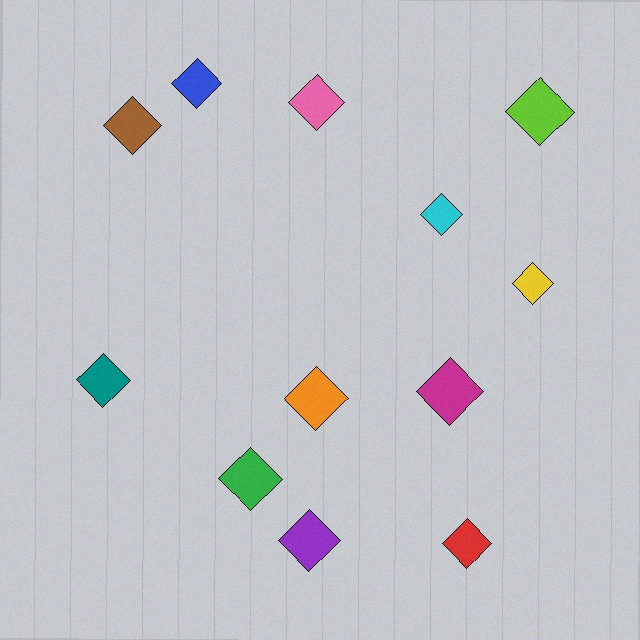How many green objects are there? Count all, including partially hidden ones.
There is 1 green object.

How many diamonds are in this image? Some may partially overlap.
There are 12 diamonds.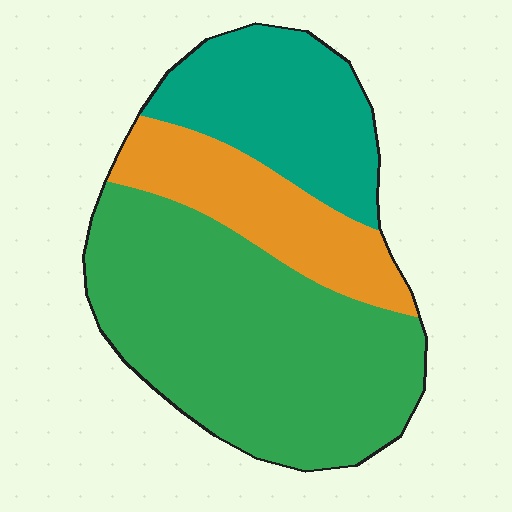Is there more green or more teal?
Green.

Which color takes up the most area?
Green, at roughly 55%.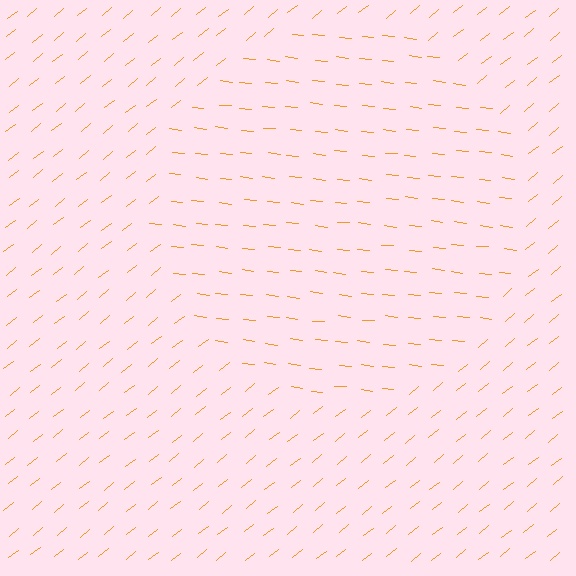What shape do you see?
I see a circle.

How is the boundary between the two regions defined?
The boundary is defined purely by a change in line orientation (approximately 45 degrees difference). All lines are the same color and thickness.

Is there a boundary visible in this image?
Yes, there is a texture boundary formed by a change in line orientation.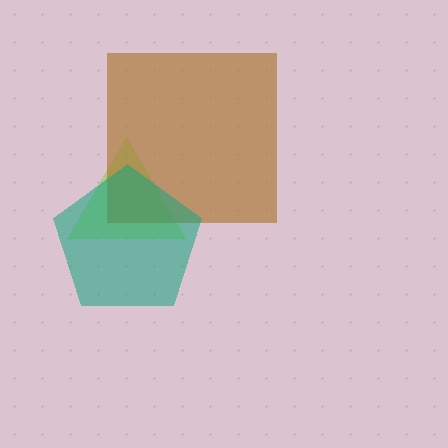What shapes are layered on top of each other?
The layered shapes are: a lime triangle, a brown square, a teal pentagon.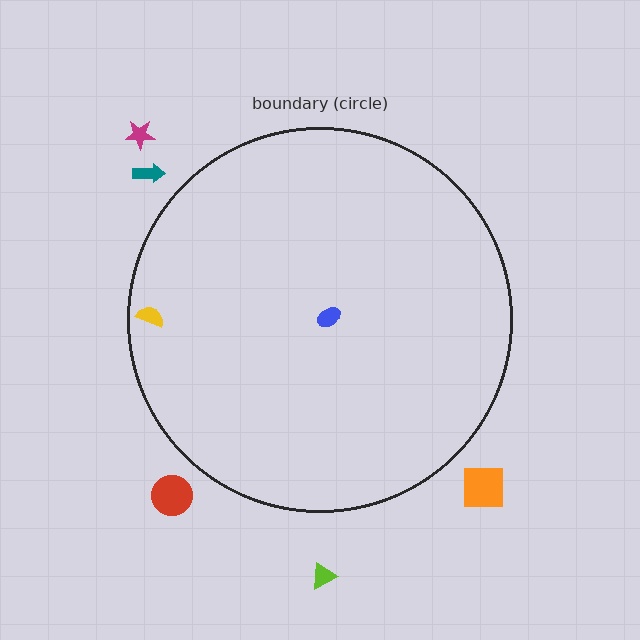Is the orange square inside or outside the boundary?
Outside.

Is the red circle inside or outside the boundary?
Outside.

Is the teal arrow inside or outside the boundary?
Outside.